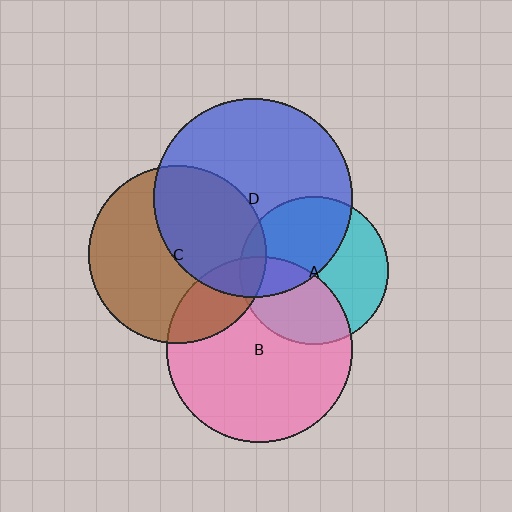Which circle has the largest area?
Circle D (blue).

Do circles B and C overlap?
Yes.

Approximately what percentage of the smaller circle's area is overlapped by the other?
Approximately 20%.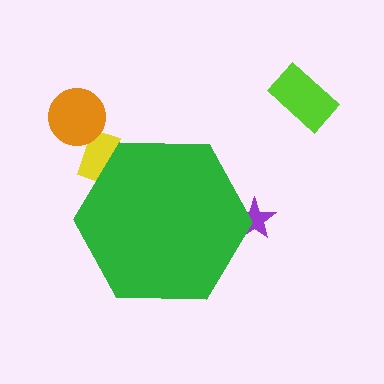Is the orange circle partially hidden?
No, the orange circle is fully visible.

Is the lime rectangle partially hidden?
No, the lime rectangle is fully visible.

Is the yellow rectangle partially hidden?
Yes, the yellow rectangle is partially hidden behind the green hexagon.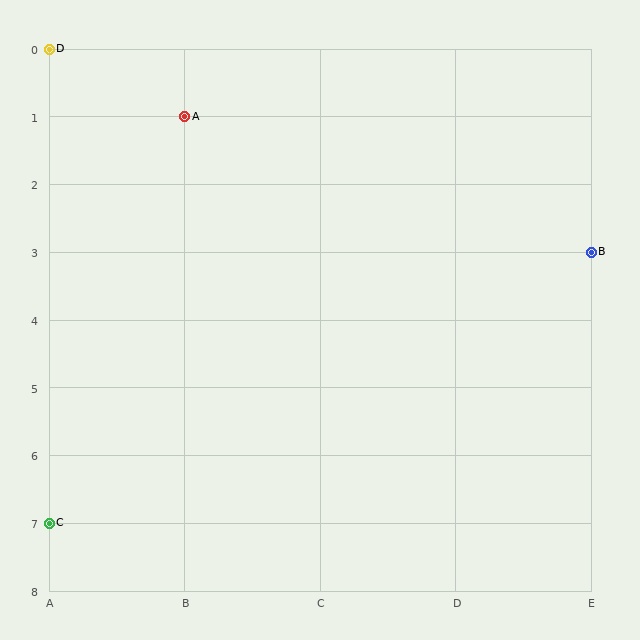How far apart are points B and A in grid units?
Points B and A are 3 columns and 2 rows apart (about 3.6 grid units diagonally).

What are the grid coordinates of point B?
Point B is at grid coordinates (E, 3).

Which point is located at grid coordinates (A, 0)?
Point D is at (A, 0).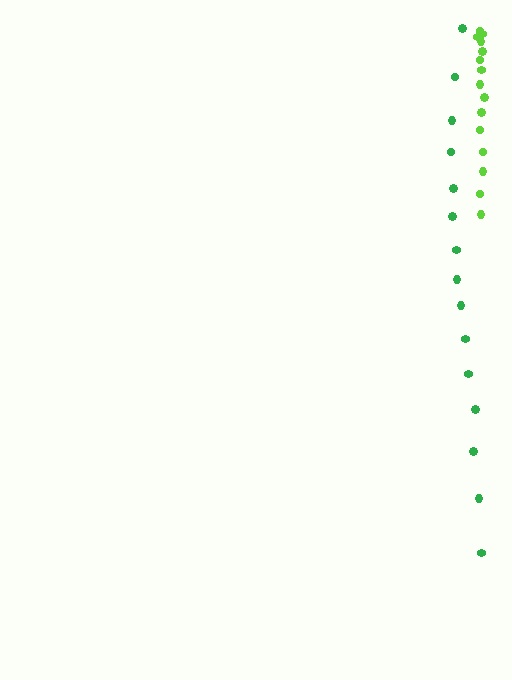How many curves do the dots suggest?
There are 2 distinct paths.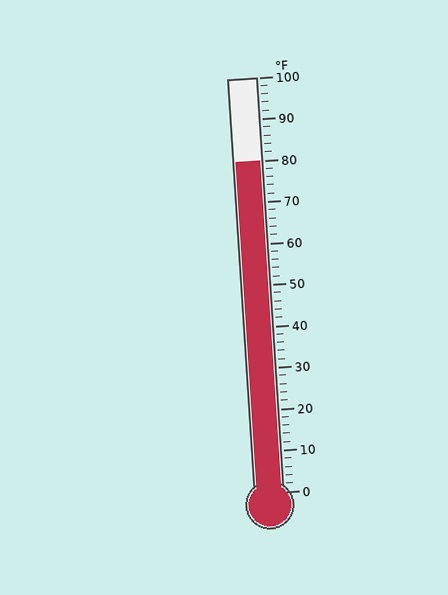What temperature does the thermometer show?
The thermometer shows approximately 80°F.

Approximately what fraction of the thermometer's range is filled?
The thermometer is filled to approximately 80% of its range.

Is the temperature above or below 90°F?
The temperature is below 90°F.